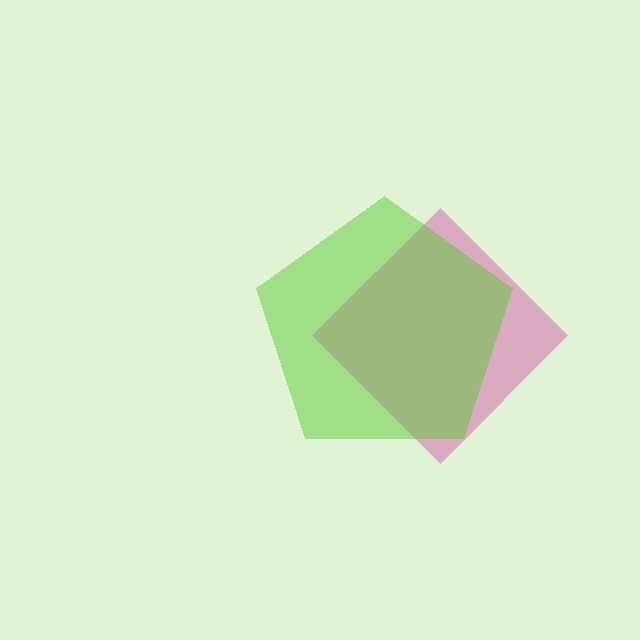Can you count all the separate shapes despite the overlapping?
Yes, there are 2 separate shapes.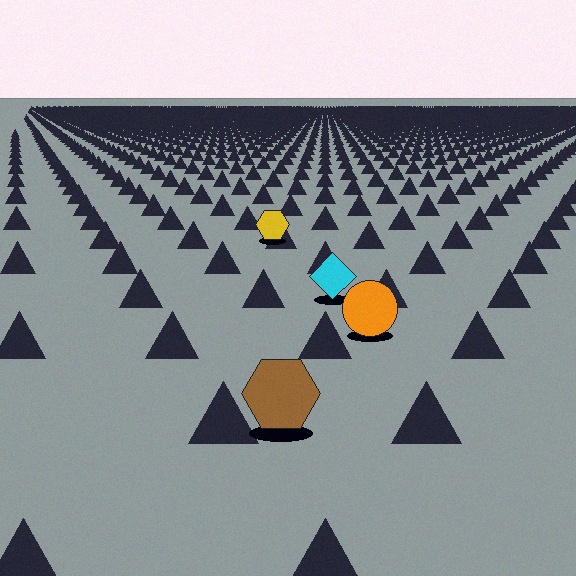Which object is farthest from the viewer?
The yellow hexagon is farthest from the viewer. It appears smaller and the ground texture around it is denser.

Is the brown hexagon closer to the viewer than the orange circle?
Yes. The brown hexagon is closer — you can tell from the texture gradient: the ground texture is coarser near it.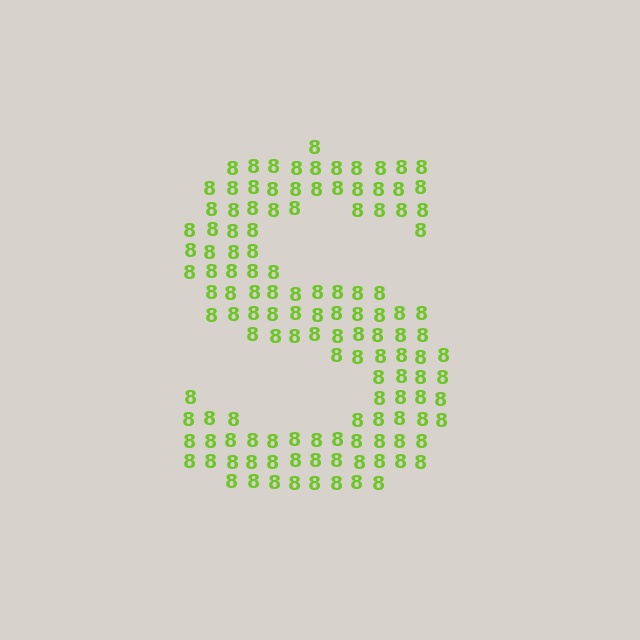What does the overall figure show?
The overall figure shows the letter S.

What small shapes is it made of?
It is made of small digit 8's.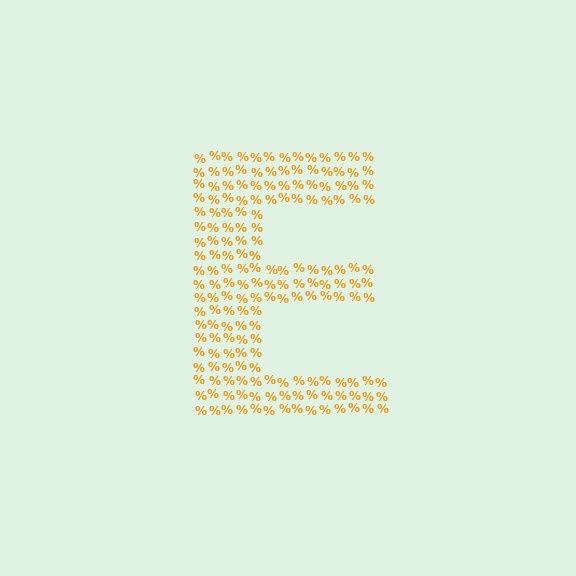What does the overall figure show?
The overall figure shows the letter E.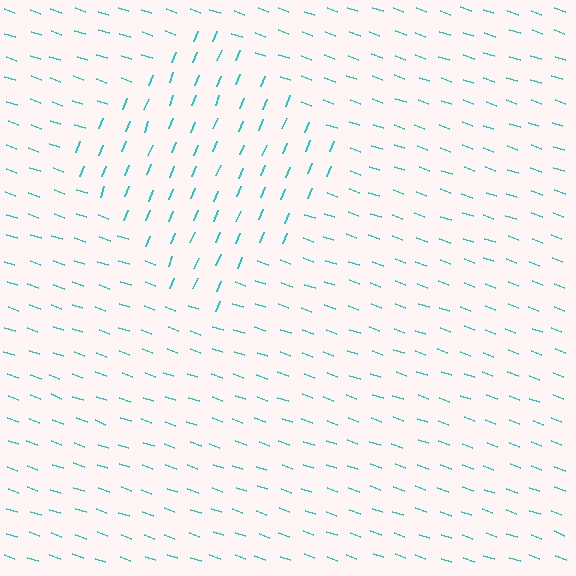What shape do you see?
I see a diamond.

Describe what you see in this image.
The image is filled with small cyan line segments. A diamond region in the image has lines oriented differently from the surrounding lines, creating a visible texture boundary.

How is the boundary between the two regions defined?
The boundary is defined purely by a change in line orientation (approximately 88 degrees difference). All lines are the same color and thickness.